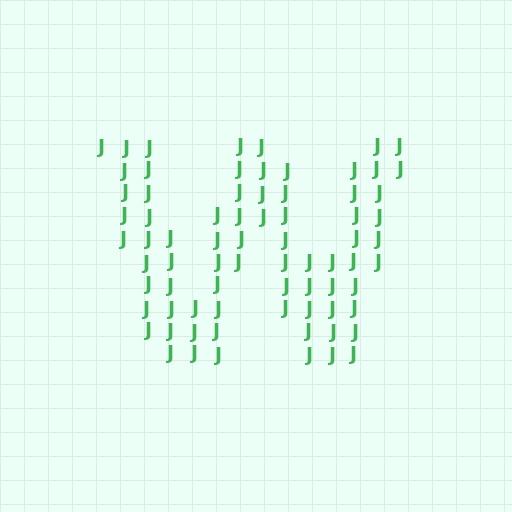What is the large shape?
The large shape is the letter W.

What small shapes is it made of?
It is made of small letter J's.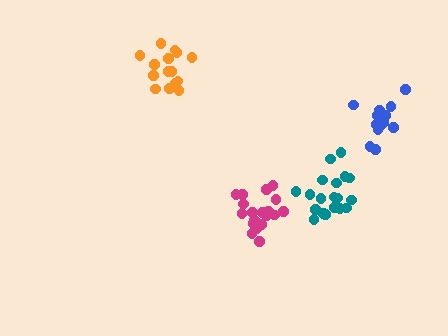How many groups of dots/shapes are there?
There are 4 groups.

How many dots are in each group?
Group 1: 19 dots, Group 2: 15 dots, Group 3: 15 dots, Group 4: 20 dots (69 total).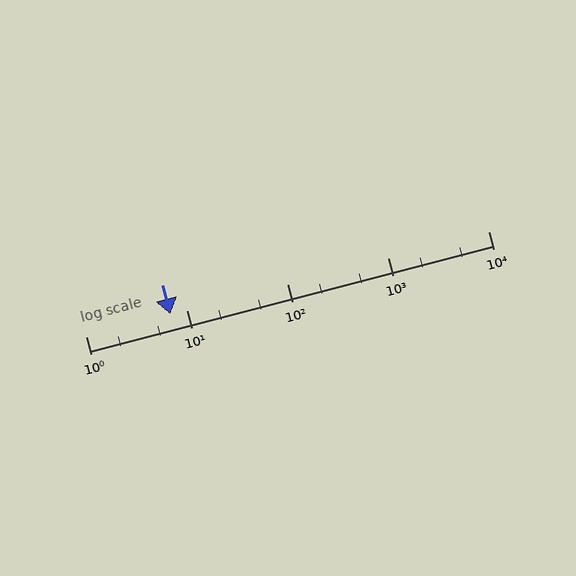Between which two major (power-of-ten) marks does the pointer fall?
The pointer is between 1 and 10.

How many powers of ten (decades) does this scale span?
The scale spans 4 decades, from 1 to 10000.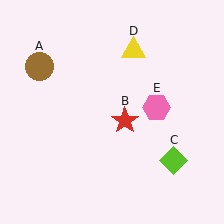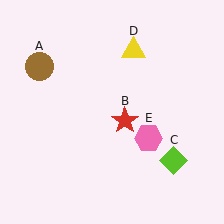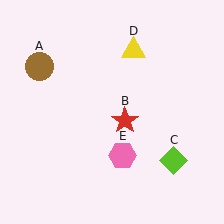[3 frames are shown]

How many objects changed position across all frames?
1 object changed position: pink hexagon (object E).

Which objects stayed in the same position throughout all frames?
Brown circle (object A) and red star (object B) and lime diamond (object C) and yellow triangle (object D) remained stationary.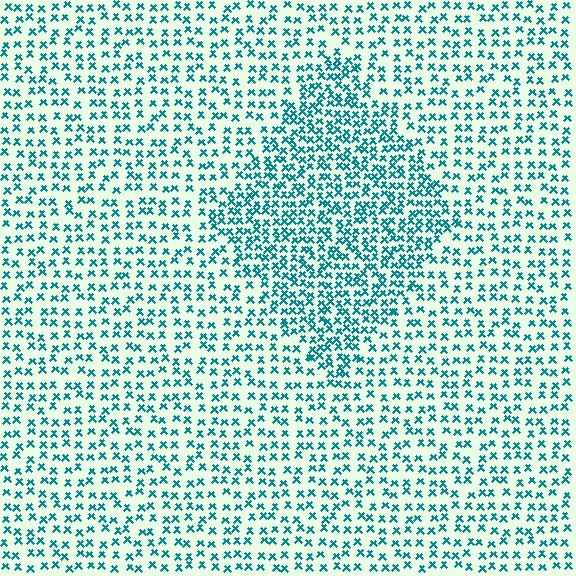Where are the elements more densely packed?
The elements are more densely packed inside the diamond boundary.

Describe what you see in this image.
The image contains small teal elements arranged at two different densities. A diamond-shaped region is visible where the elements are more densely packed than the surrounding area.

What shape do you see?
I see a diamond.